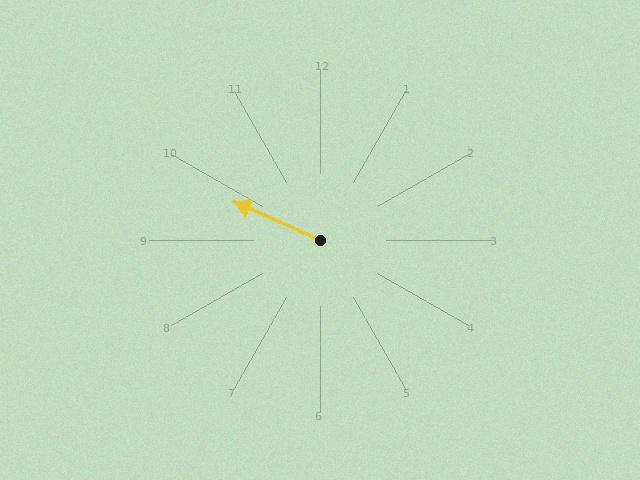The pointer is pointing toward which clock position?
Roughly 10 o'clock.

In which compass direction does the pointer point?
Northwest.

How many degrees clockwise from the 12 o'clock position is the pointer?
Approximately 294 degrees.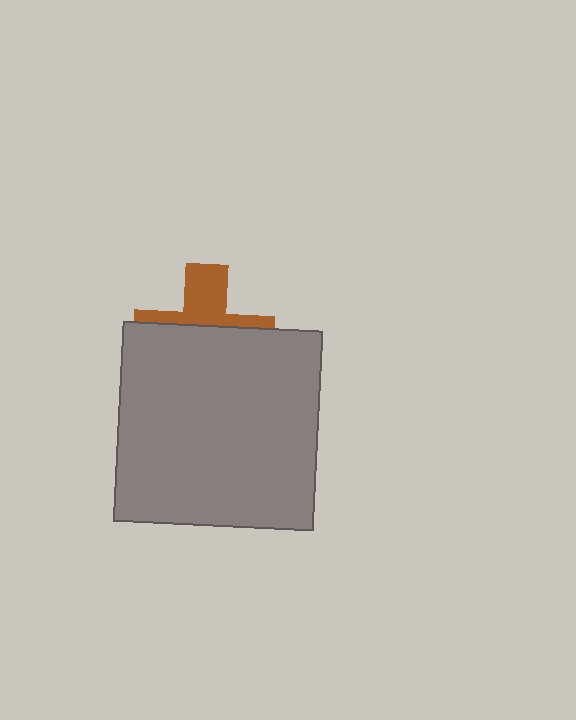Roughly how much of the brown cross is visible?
A small part of it is visible (roughly 37%).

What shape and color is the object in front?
The object in front is a gray square.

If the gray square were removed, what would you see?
You would see the complete brown cross.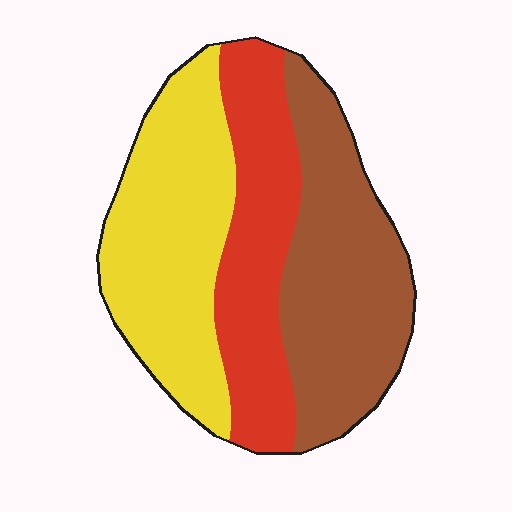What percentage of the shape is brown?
Brown takes up about three eighths (3/8) of the shape.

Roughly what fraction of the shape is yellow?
Yellow covers about 35% of the shape.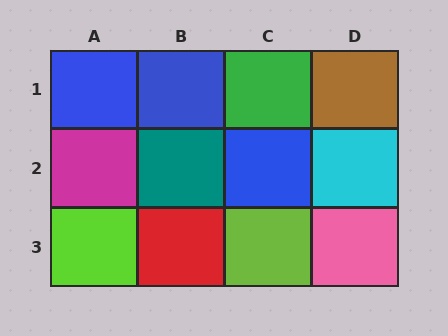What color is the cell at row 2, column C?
Blue.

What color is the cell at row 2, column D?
Cyan.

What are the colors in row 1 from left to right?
Blue, blue, green, brown.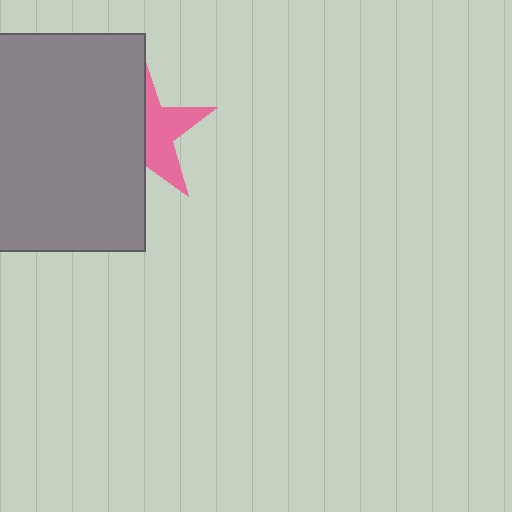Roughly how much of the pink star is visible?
A small part of it is visible (roughly 45%).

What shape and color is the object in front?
The object in front is a gray rectangle.